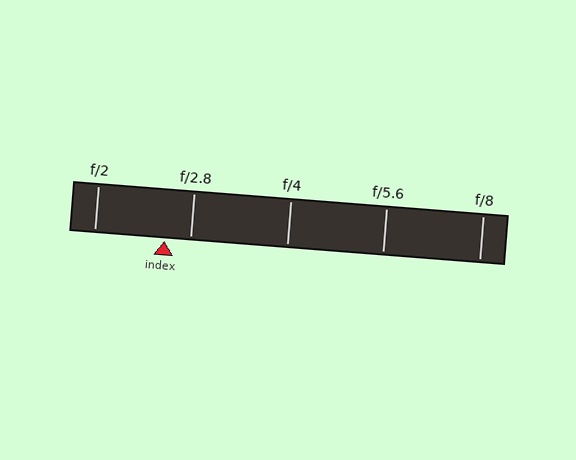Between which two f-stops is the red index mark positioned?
The index mark is between f/2 and f/2.8.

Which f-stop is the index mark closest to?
The index mark is closest to f/2.8.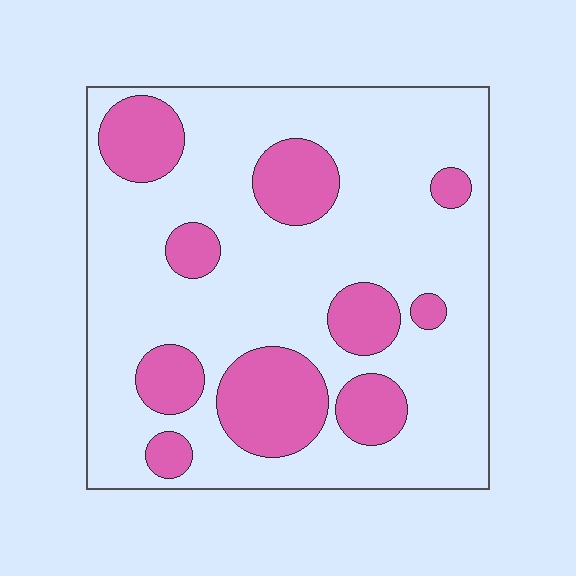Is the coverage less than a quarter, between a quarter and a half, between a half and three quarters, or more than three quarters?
Between a quarter and a half.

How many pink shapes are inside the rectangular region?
10.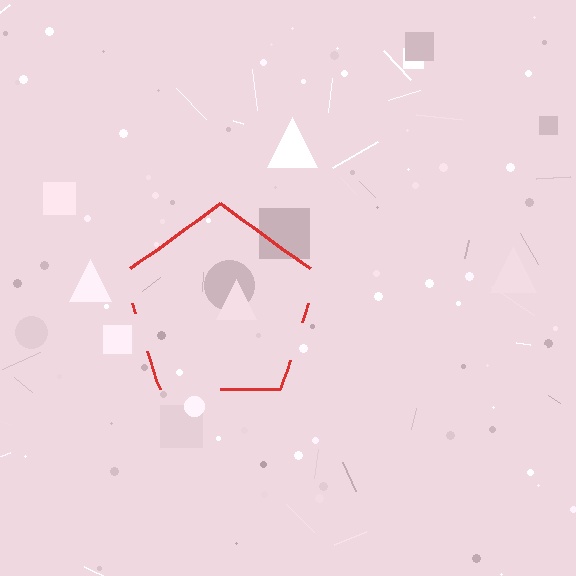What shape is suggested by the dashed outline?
The dashed outline suggests a pentagon.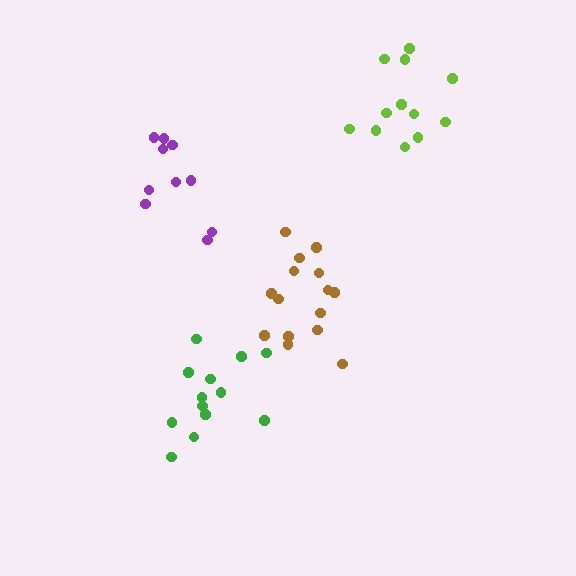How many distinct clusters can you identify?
There are 4 distinct clusters.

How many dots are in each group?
Group 1: 13 dots, Group 2: 10 dots, Group 3: 12 dots, Group 4: 15 dots (50 total).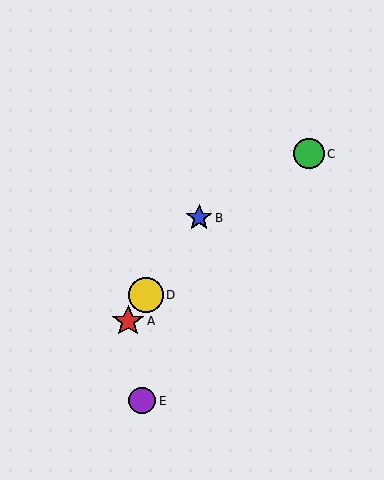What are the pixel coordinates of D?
Object D is at (146, 295).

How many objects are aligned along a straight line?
3 objects (A, B, D) are aligned along a straight line.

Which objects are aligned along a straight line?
Objects A, B, D are aligned along a straight line.